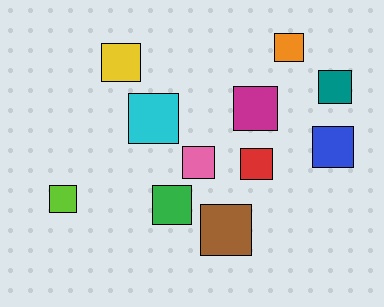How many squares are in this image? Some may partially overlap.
There are 11 squares.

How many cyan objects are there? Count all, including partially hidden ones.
There is 1 cyan object.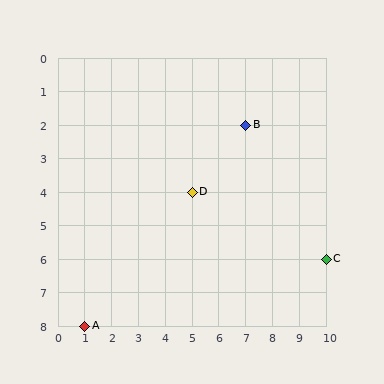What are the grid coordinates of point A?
Point A is at grid coordinates (1, 8).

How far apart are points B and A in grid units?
Points B and A are 6 columns and 6 rows apart (about 8.5 grid units diagonally).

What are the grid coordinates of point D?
Point D is at grid coordinates (5, 4).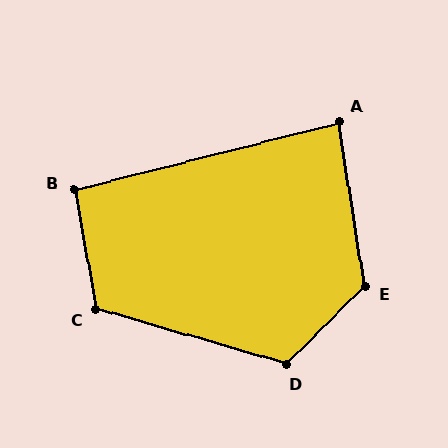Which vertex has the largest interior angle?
E, at approximately 126 degrees.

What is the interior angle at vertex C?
Approximately 117 degrees (obtuse).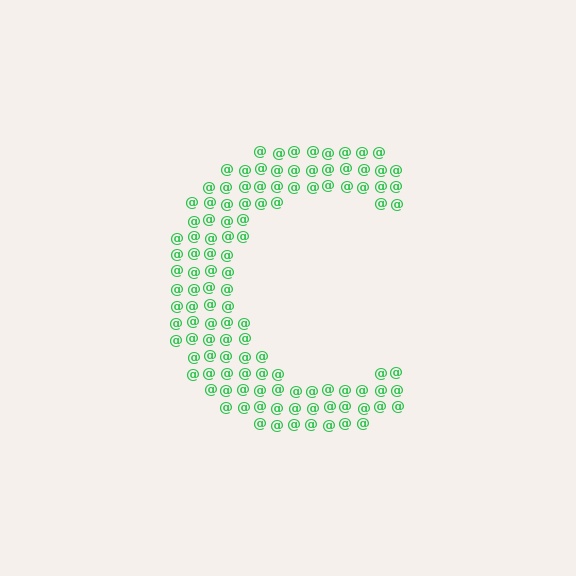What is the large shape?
The large shape is the letter C.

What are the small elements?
The small elements are at signs.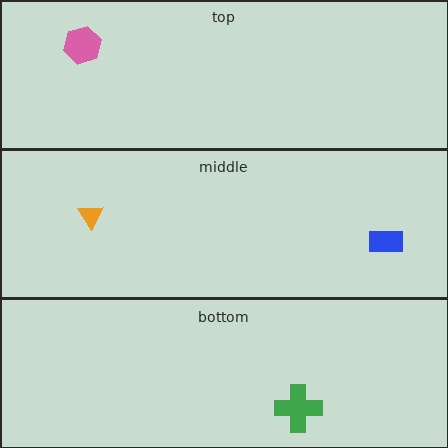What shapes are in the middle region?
The orange triangle, the blue rectangle.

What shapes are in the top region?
The pink hexagon.